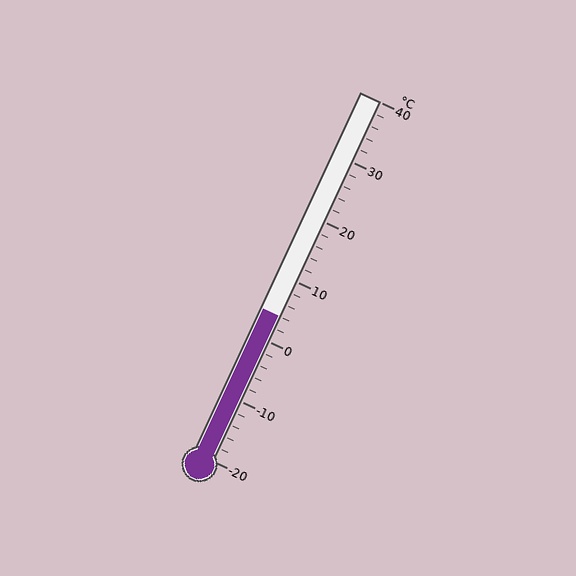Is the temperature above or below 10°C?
The temperature is below 10°C.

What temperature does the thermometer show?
The thermometer shows approximately 4°C.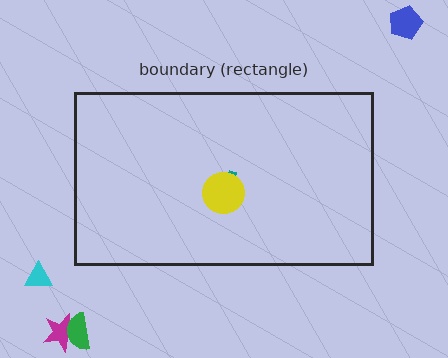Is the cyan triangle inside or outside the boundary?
Outside.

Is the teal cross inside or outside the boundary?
Inside.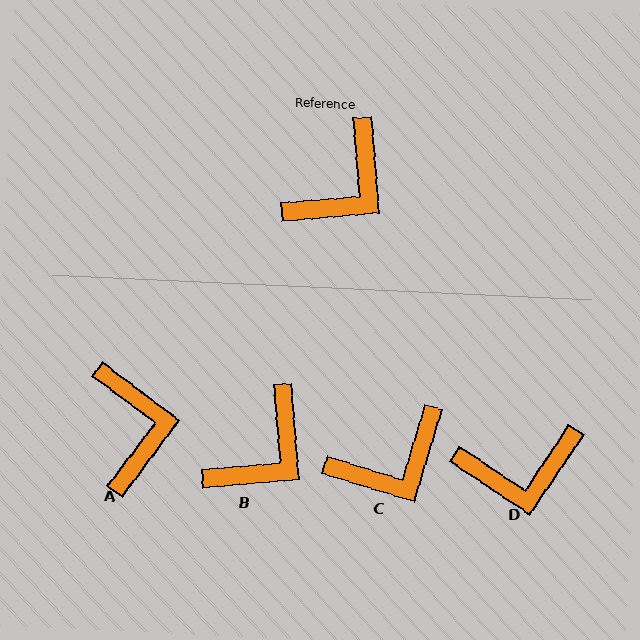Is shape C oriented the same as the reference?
No, it is off by about 22 degrees.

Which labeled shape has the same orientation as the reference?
B.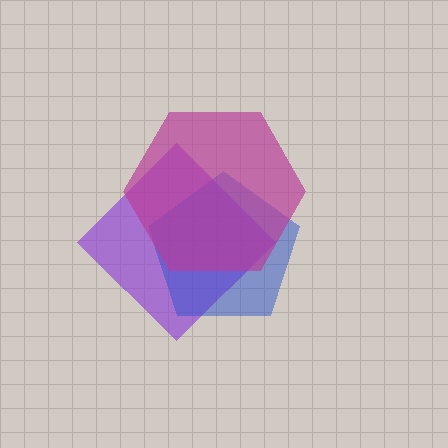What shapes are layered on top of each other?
The layered shapes are: a purple diamond, a blue pentagon, a magenta hexagon.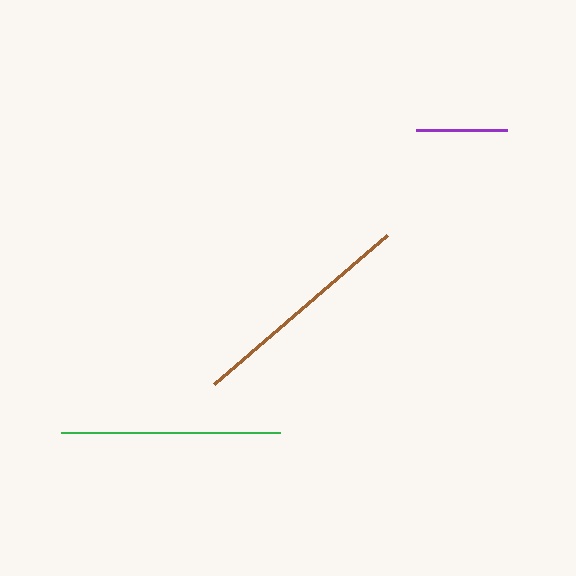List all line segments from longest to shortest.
From longest to shortest: brown, green, purple.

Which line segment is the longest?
The brown line is the longest at approximately 228 pixels.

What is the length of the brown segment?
The brown segment is approximately 228 pixels long.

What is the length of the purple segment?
The purple segment is approximately 91 pixels long.